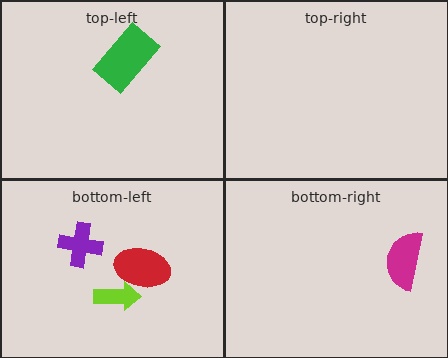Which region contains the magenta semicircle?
The bottom-right region.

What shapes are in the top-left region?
The green rectangle.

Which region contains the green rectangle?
The top-left region.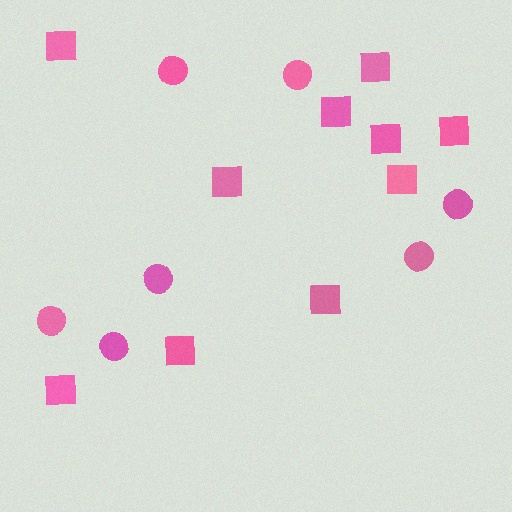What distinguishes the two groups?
There are 2 groups: one group of squares (10) and one group of circles (7).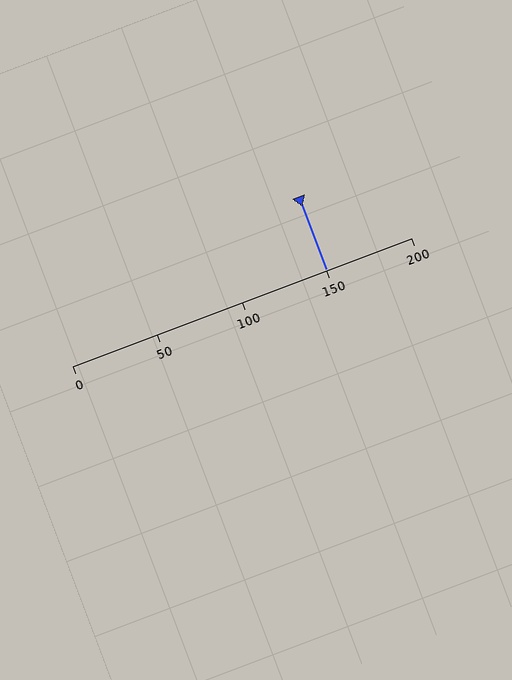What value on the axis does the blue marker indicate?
The marker indicates approximately 150.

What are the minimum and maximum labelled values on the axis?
The axis runs from 0 to 200.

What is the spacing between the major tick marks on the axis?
The major ticks are spaced 50 apart.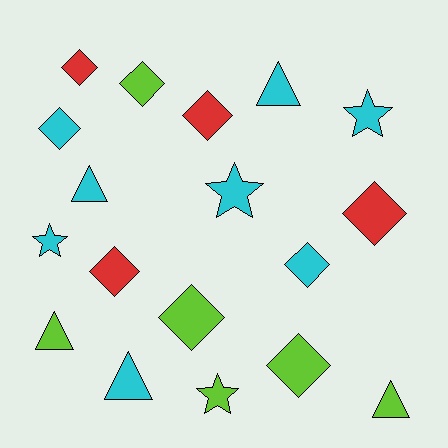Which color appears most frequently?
Cyan, with 8 objects.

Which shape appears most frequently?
Diamond, with 9 objects.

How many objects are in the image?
There are 18 objects.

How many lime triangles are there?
There are 2 lime triangles.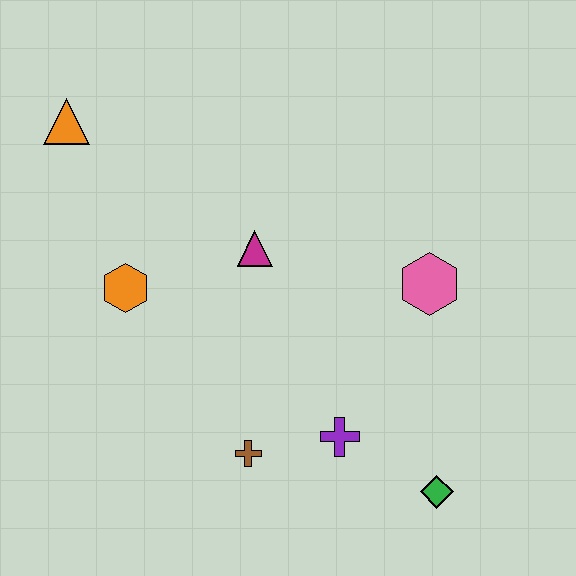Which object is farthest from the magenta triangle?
The green diamond is farthest from the magenta triangle.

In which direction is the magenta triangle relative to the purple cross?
The magenta triangle is above the purple cross.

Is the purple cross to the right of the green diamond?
No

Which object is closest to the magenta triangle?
The orange hexagon is closest to the magenta triangle.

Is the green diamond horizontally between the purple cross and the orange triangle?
No